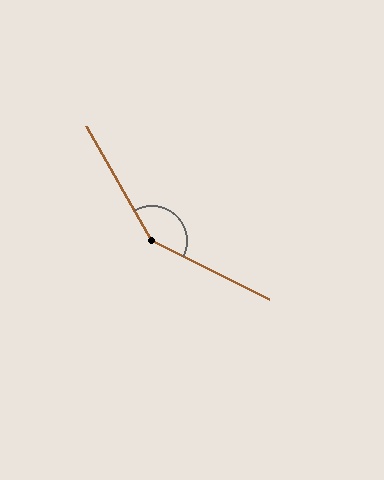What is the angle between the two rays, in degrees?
Approximately 147 degrees.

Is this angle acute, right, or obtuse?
It is obtuse.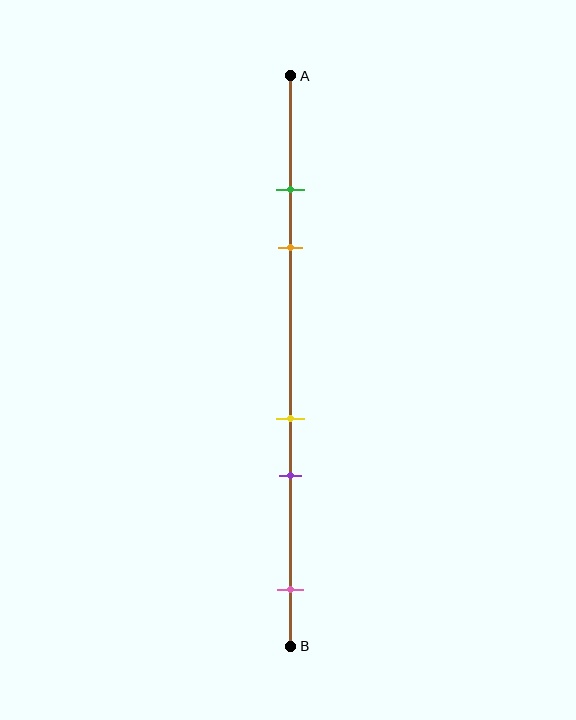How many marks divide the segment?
There are 5 marks dividing the segment.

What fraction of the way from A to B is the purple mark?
The purple mark is approximately 70% (0.7) of the way from A to B.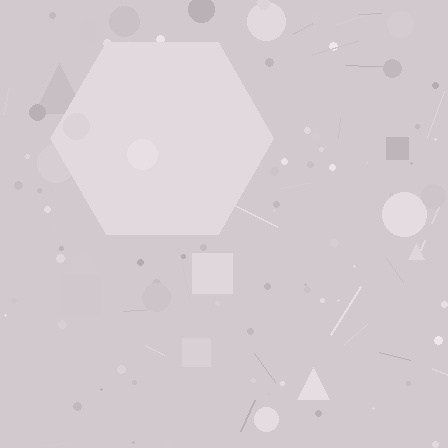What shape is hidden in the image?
A hexagon is hidden in the image.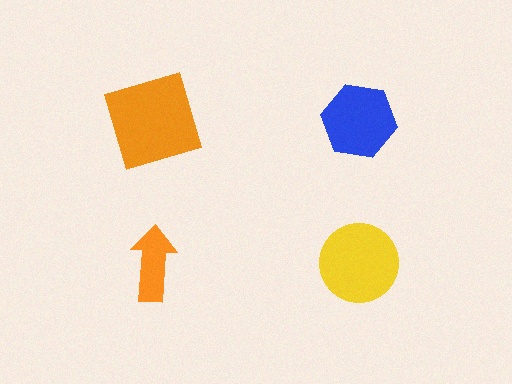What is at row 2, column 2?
A yellow circle.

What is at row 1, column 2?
A blue hexagon.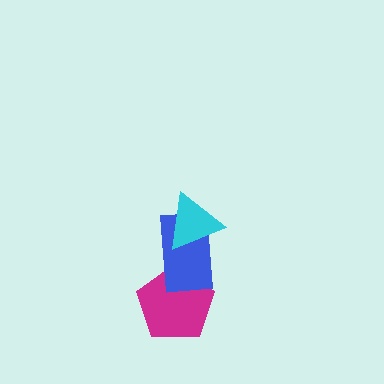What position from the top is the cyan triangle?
The cyan triangle is 1st from the top.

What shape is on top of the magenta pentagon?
The blue rectangle is on top of the magenta pentagon.